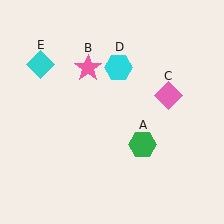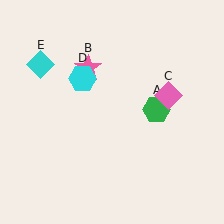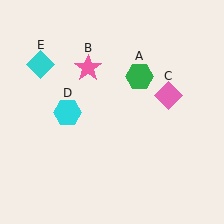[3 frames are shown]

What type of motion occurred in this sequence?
The green hexagon (object A), cyan hexagon (object D) rotated counterclockwise around the center of the scene.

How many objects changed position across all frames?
2 objects changed position: green hexagon (object A), cyan hexagon (object D).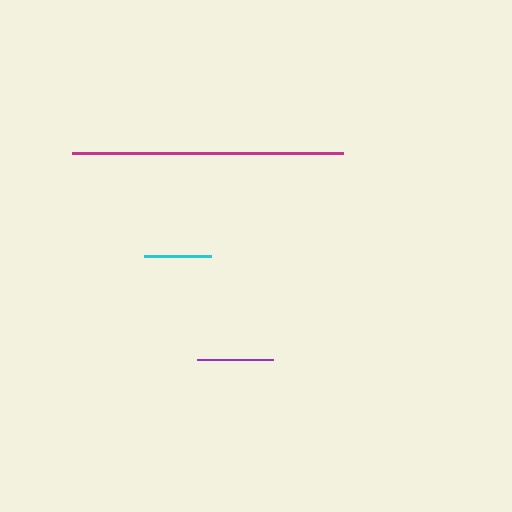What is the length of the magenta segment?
The magenta segment is approximately 271 pixels long.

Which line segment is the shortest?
The cyan line is the shortest at approximately 67 pixels.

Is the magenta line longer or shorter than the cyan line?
The magenta line is longer than the cyan line.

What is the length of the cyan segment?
The cyan segment is approximately 67 pixels long.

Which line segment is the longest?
The magenta line is the longest at approximately 271 pixels.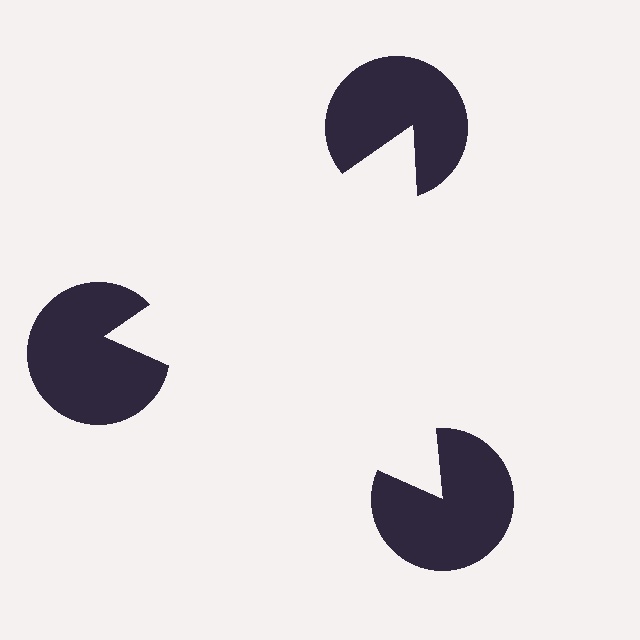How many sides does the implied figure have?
3 sides.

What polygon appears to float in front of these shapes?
An illusory triangle — its edges are inferred from the aligned wedge cuts in the pac-man discs, not physically drawn.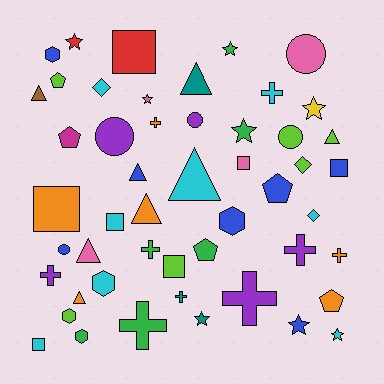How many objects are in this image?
There are 50 objects.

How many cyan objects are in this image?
There are 8 cyan objects.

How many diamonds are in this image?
There are 3 diamonds.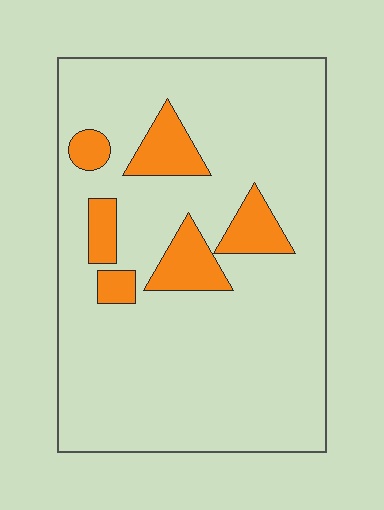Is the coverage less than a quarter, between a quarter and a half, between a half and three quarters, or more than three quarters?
Less than a quarter.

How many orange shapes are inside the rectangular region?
6.